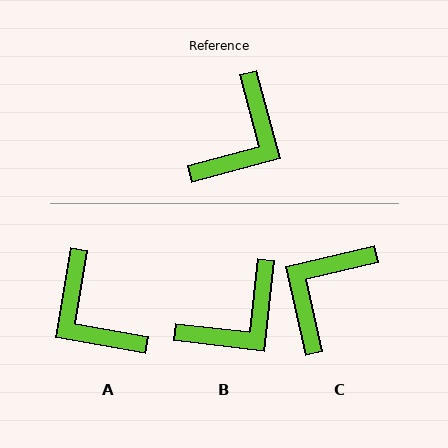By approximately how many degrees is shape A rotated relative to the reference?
Approximately 115 degrees clockwise.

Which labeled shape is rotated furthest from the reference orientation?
C, about 177 degrees away.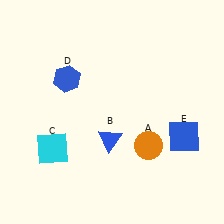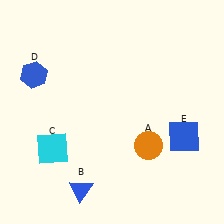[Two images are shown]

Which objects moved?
The objects that moved are: the blue triangle (B), the blue hexagon (D).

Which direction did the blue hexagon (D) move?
The blue hexagon (D) moved left.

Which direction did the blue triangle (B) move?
The blue triangle (B) moved down.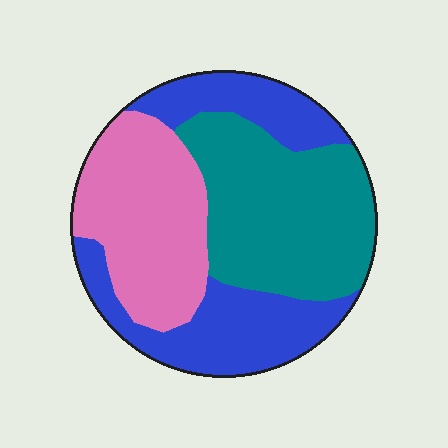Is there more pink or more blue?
Blue.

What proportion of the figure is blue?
Blue covers around 35% of the figure.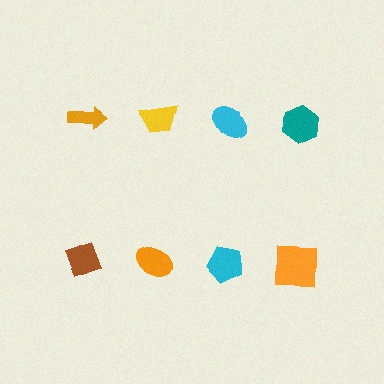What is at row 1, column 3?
A cyan ellipse.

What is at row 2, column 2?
An orange ellipse.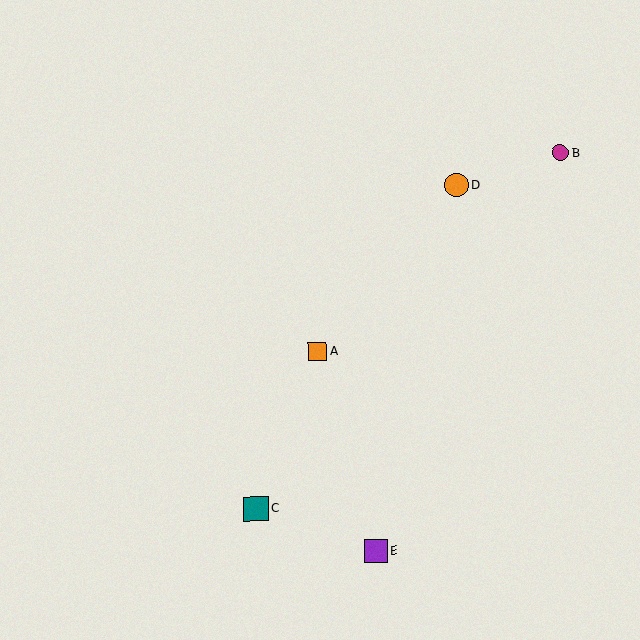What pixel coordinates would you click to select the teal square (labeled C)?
Click at (256, 509) to select the teal square C.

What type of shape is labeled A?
Shape A is an orange square.